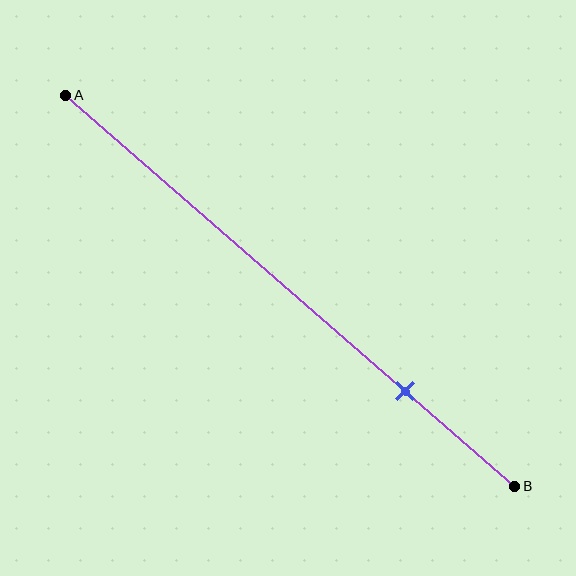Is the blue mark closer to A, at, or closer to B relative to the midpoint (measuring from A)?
The blue mark is closer to point B than the midpoint of segment AB.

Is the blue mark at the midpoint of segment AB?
No, the mark is at about 75% from A, not at the 50% midpoint.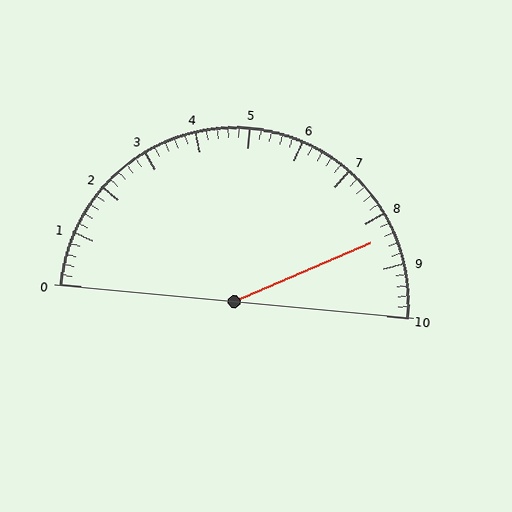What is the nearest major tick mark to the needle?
The nearest major tick mark is 8.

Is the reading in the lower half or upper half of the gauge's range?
The reading is in the upper half of the range (0 to 10).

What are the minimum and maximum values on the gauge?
The gauge ranges from 0 to 10.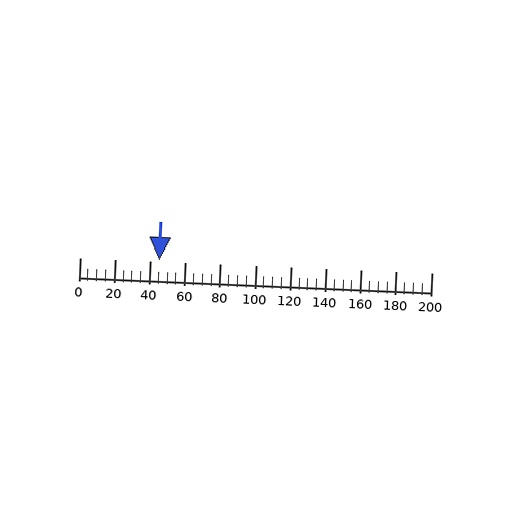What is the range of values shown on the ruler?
The ruler shows values from 0 to 200.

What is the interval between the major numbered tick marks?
The major tick marks are spaced 20 units apart.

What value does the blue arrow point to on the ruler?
The blue arrow points to approximately 45.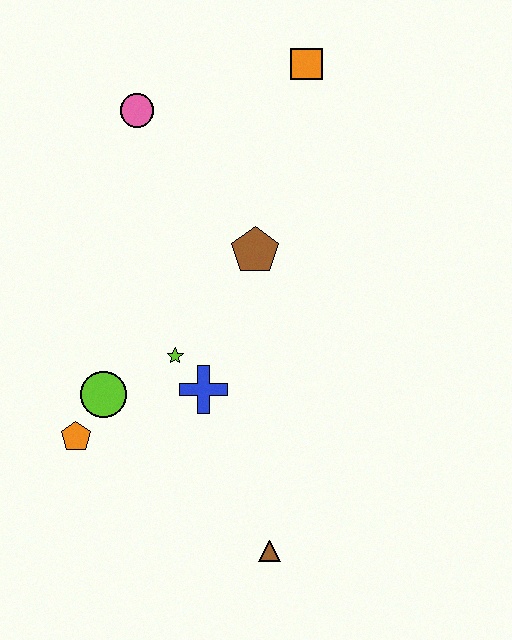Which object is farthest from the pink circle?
The brown triangle is farthest from the pink circle.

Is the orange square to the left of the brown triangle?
No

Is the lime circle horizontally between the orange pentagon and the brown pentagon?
Yes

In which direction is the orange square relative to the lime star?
The orange square is above the lime star.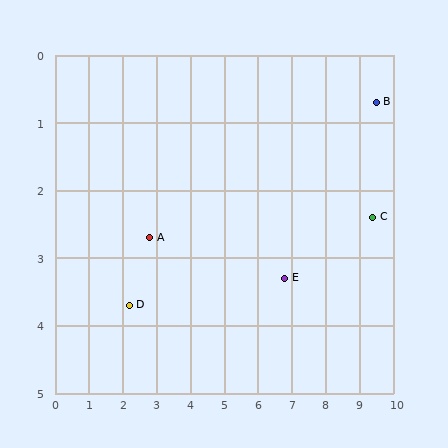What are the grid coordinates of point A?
Point A is at approximately (2.8, 2.7).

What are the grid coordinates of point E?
Point E is at approximately (6.8, 3.3).